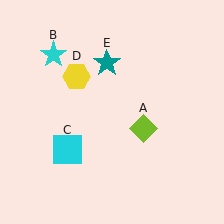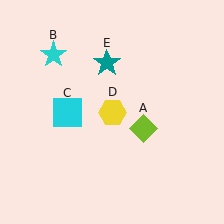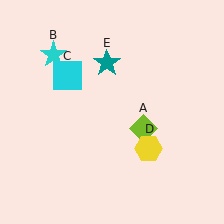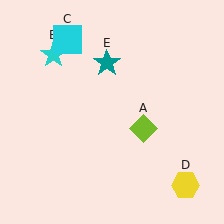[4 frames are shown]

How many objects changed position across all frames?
2 objects changed position: cyan square (object C), yellow hexagon (object D).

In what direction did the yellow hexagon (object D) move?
The yellow hexagon (object D) moved down and to the right.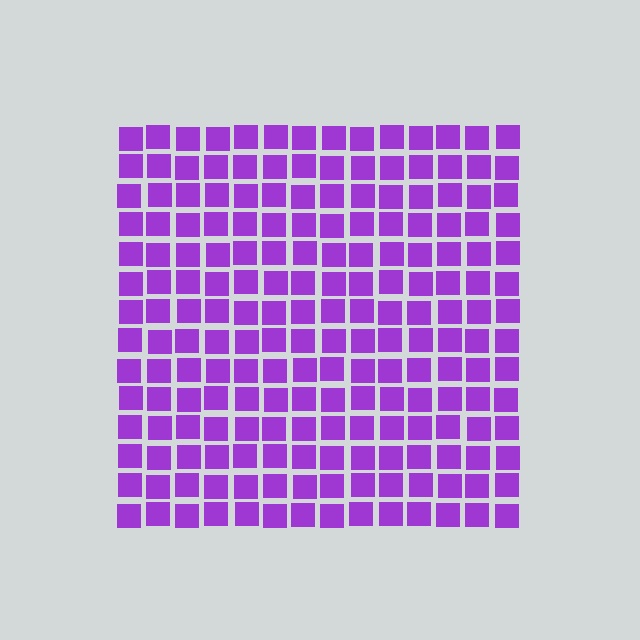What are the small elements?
The small elements are squares.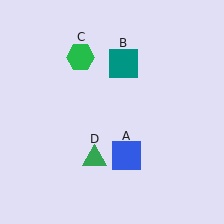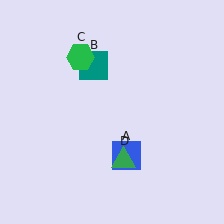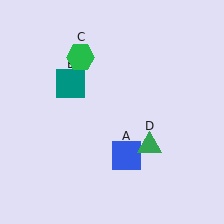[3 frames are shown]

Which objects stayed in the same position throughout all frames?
Blue square (object A) and green hexagon (object C) remained stationary.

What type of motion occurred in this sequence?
The teal square (object B), green triangle (object D) rotated counterclockwise around the center of the scene.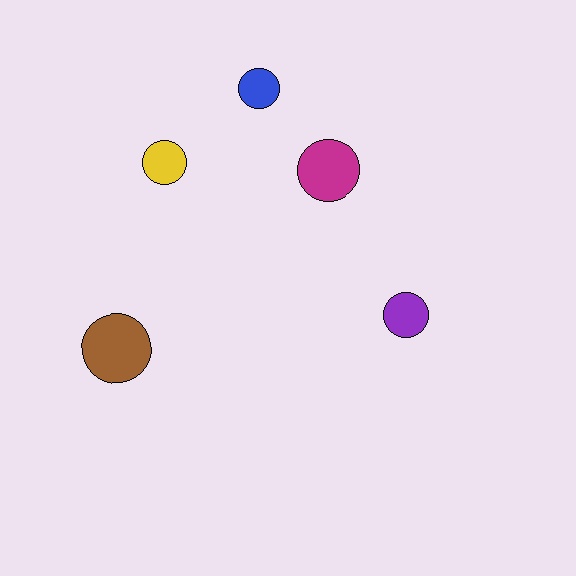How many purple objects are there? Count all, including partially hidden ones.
There is 1 purple object.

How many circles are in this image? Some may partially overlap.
There are 5 circles.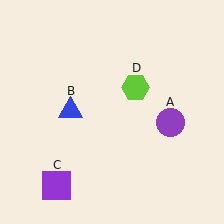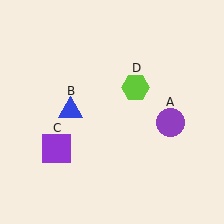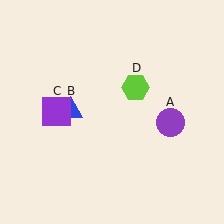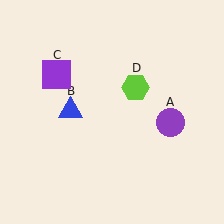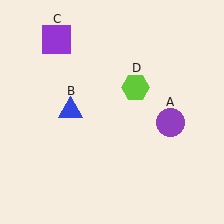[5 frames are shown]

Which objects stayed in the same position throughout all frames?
Purple circle (object A) and blue triangle (object B) and lime hexagon (object D) remained stationary.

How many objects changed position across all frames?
1 object changed position: purple square (object C).